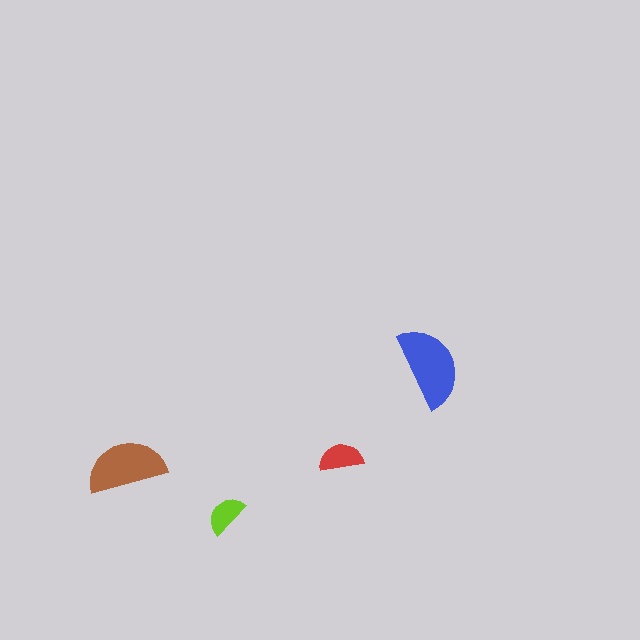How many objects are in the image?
There are 4 objects in the image.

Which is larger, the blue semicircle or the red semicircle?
The blue one.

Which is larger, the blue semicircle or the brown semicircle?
The blue one.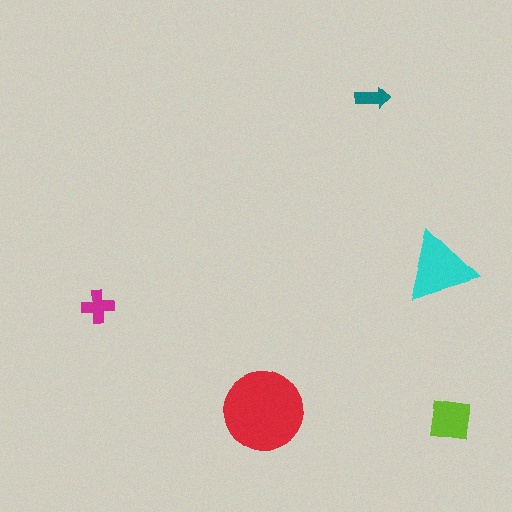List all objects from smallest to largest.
The teal arrow, the magenta cross, the lime square, the cyan triangle, the red circle.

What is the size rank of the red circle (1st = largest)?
1st.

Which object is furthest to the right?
The lime square is rightmost.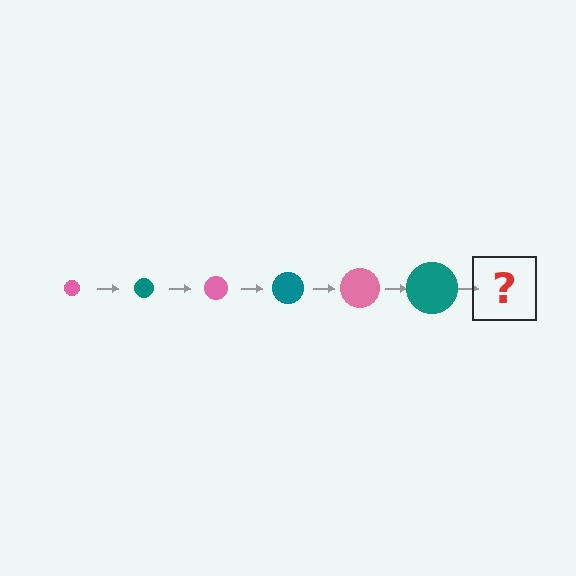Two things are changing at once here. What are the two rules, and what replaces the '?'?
The two rules are that the circle grows larger each step and the color cycles through pink and teal. The '?' should be a pink circle, larger than the previous one.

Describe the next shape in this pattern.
It should be a pink circle, larger than the previous one.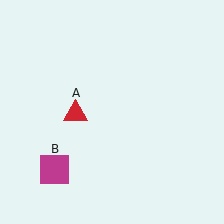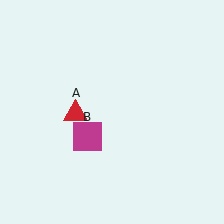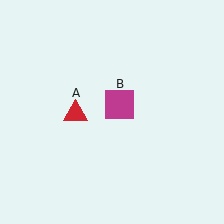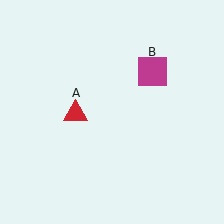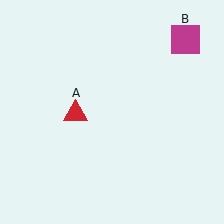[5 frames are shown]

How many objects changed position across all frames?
1 object changed position: magenta square (object B).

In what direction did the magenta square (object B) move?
The magenta square (object B) moved up and to the right.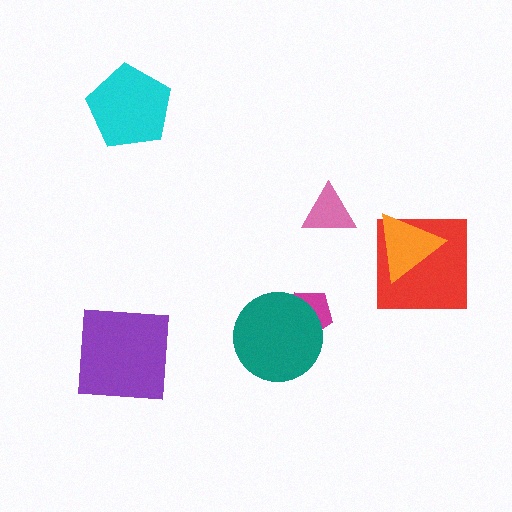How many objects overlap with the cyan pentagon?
0 objects overlap with the cyan pentagon.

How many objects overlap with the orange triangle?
1 object overlaps with the orange triangle.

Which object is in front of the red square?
The orange triangle is in front of the red square.